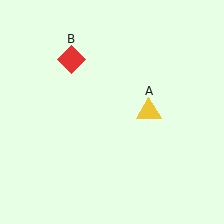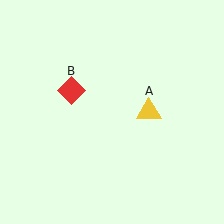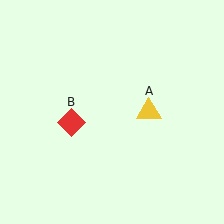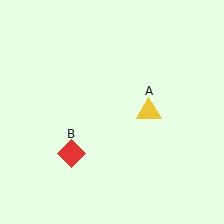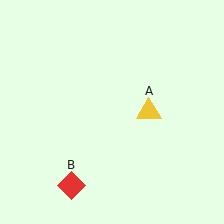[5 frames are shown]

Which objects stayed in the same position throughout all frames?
Yellow triangle (object A) remained stationary.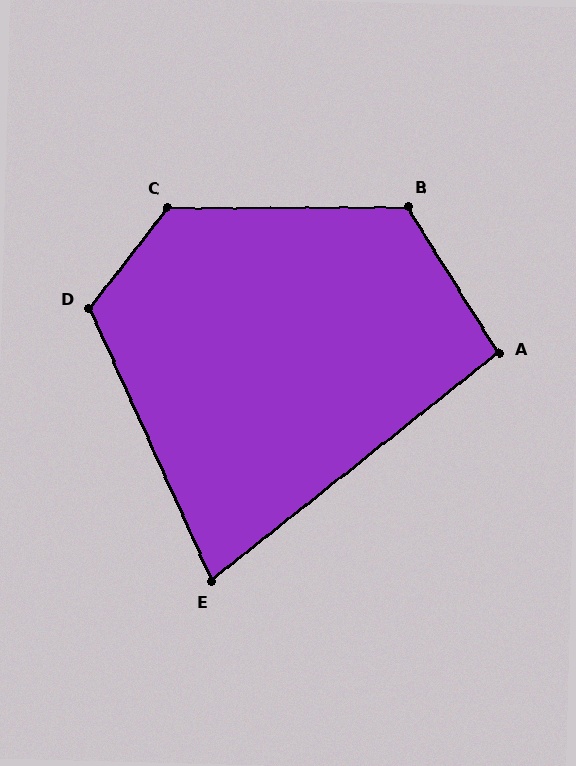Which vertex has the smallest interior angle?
E, at approximately 76 degrees.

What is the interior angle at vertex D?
Approximately 118 degrees (obtuse).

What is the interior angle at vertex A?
Approximately 97 degrees (obtuse).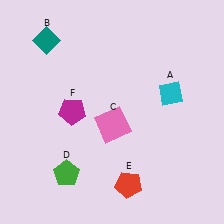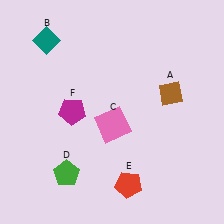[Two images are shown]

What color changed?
The diamond (A) changed from cyan in Image 1 to brown in Image 2.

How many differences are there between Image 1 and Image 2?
There is 1 difference between the two images.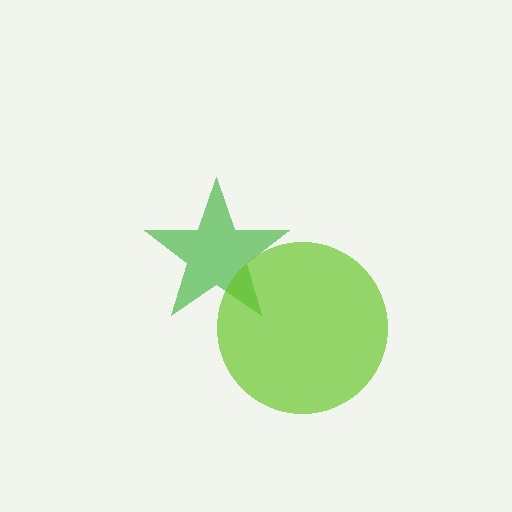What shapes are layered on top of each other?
The layered shapes are: a green star, a lime circle.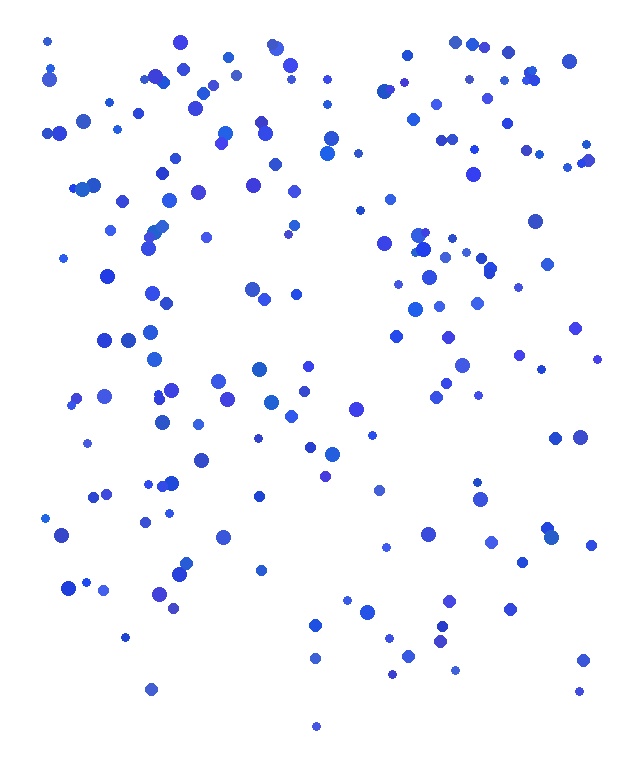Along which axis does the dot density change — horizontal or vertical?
Vertical.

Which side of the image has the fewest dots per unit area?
The bottom.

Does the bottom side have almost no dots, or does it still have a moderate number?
Still a moderate number, just noticeably fewer than the top.